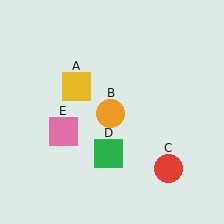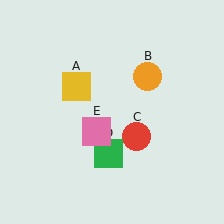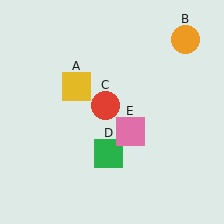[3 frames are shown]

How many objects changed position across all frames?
3 objects changed position: orange circle (object B), red circle (object C), pink square (object E).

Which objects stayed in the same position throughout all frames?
Yellow square (object A) and green square (object D) remained stationary.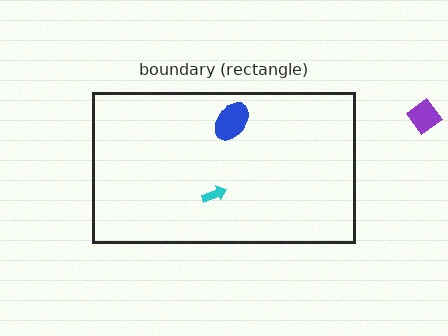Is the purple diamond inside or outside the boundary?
Outside.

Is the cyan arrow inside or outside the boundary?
Inside.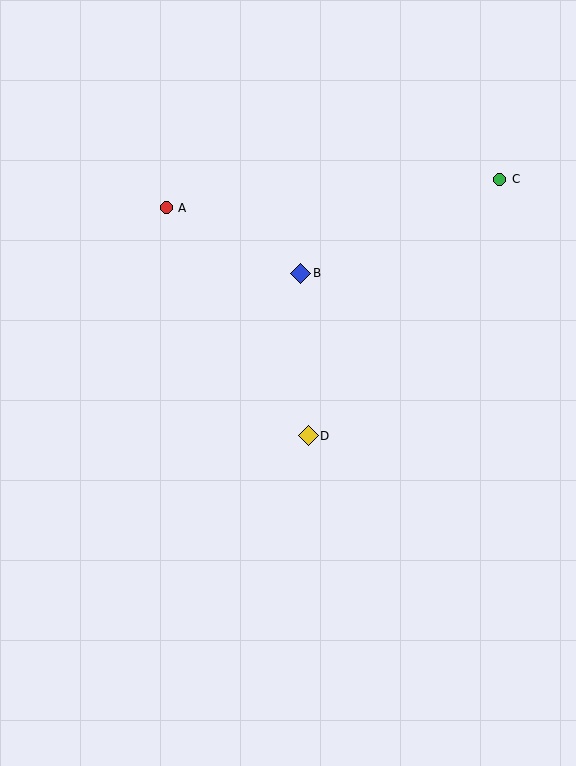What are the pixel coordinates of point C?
Point C is at (500, 179).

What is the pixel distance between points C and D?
The distance between C and D is 320 pixels.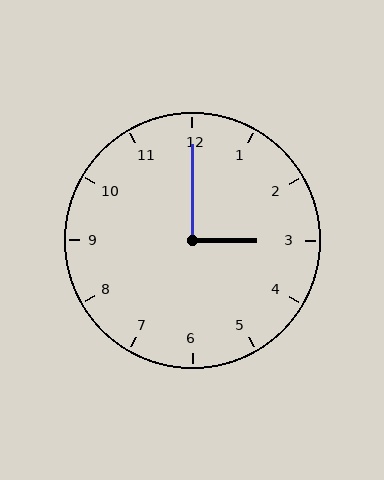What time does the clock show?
3:00.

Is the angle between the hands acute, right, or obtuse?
It is right.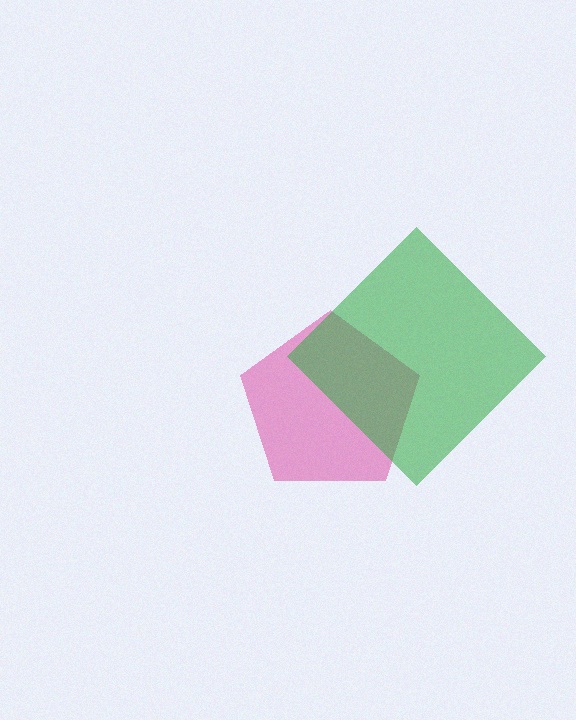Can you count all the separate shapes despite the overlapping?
Yes, there are 2 separate shapes.